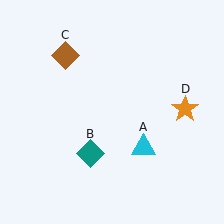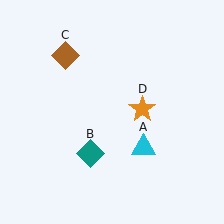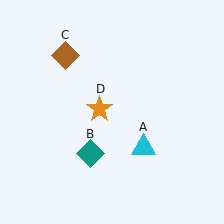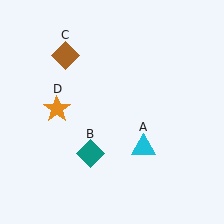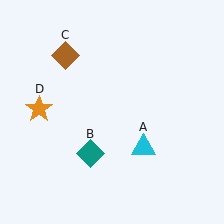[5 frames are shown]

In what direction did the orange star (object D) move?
The orange star (object D) moved left.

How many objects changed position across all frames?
1 object changed position: orange star (object D).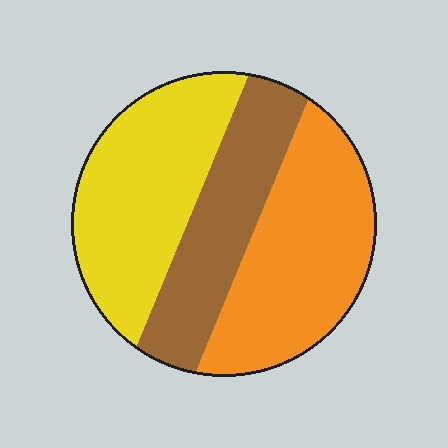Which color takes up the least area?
Brown, at roughly 25%.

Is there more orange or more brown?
Orange.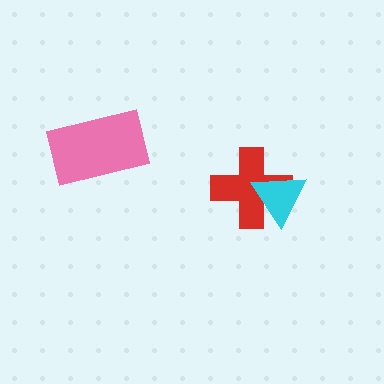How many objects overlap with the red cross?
1 object overlaps with the red cross.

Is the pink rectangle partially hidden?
No, no other shape covers it.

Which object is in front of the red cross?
The cyan triangle is in front of the red cross.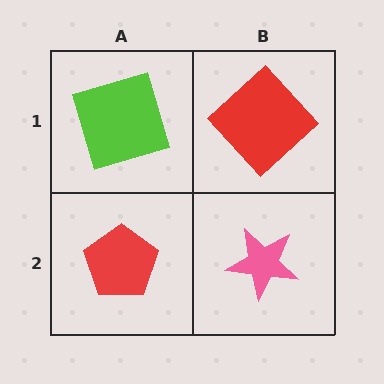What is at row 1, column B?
A red diamond.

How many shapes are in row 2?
2 shapes.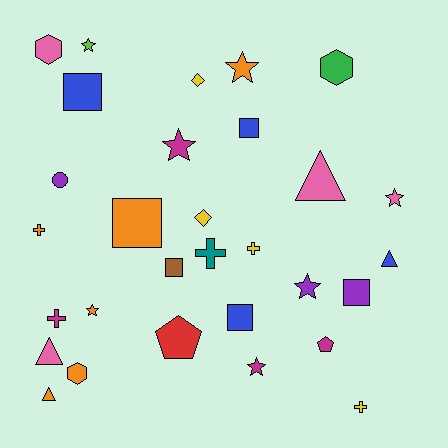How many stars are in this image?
There are 7 stars.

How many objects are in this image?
There are 30 objects.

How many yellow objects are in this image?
There are 4 yellow objects.